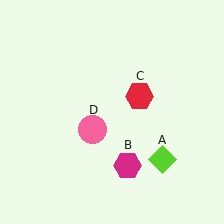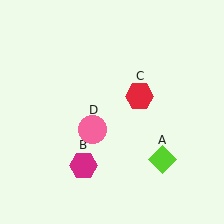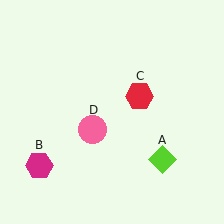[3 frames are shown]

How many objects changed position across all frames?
1 object changed position: magenta hexagon (object B).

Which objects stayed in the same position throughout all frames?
Lime diamond (object A) and red hexagon (object C) and pink circle (object D) remained stationary.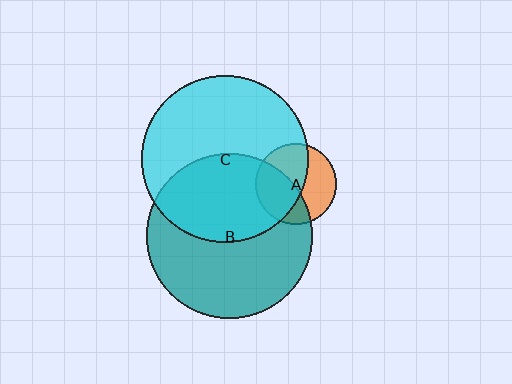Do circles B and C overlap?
Yes.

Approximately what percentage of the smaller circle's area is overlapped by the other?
Approximately 45%.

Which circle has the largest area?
Circle C (cyan).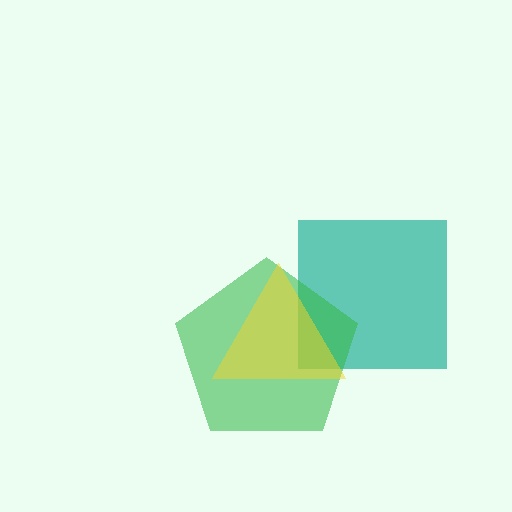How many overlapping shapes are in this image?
There are 3 overlapping shapes in the image.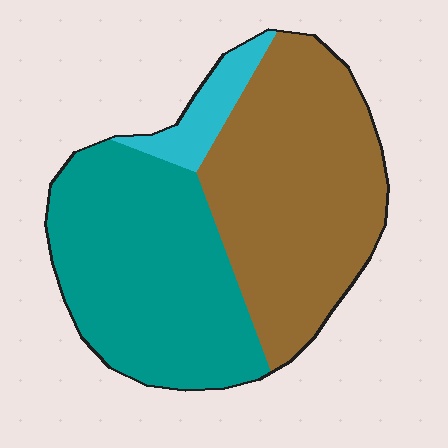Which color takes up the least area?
Cyan, at roughly 10%.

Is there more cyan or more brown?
Brown.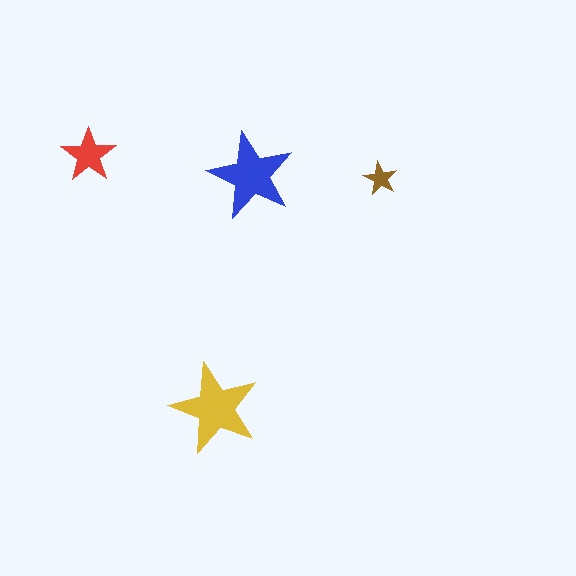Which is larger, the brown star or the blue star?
The blue one.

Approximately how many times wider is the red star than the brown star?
About 1.5 times wider.